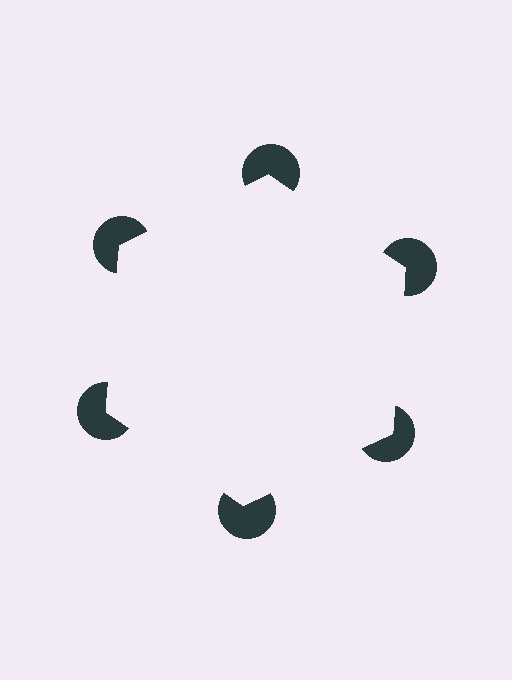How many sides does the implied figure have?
6 sides.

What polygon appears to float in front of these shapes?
An illusory hexagon — its edges are inferred from the aligned wedge cuts in the pac-man discs, not physically drawn.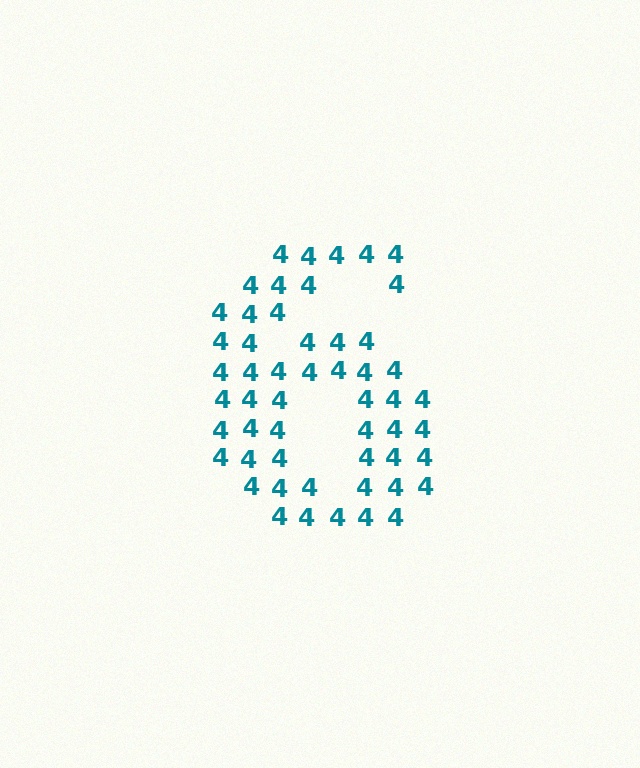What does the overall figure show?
The overall figure shows the digit 6.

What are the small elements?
The small elements are digit 4's.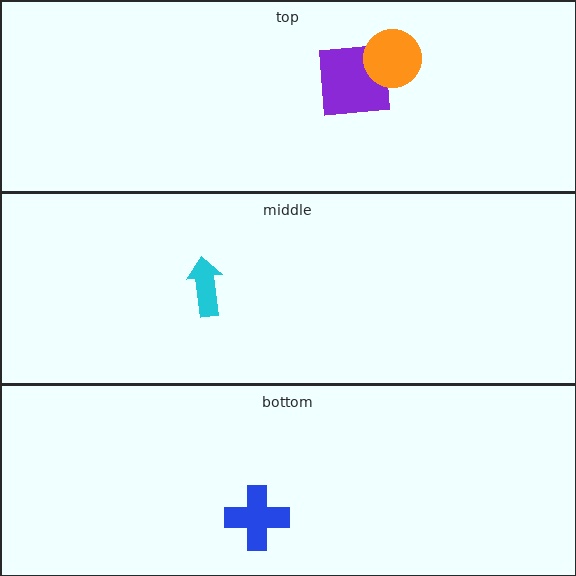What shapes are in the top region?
The purple square, the orange circle.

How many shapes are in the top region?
2.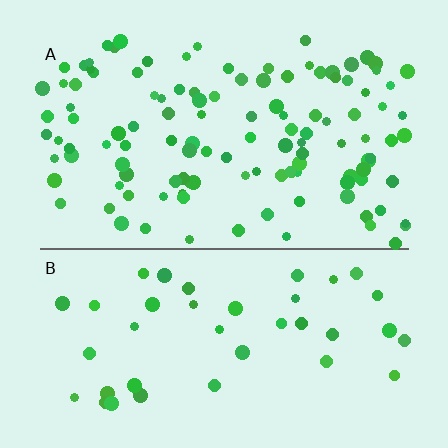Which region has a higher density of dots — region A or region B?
A (the top).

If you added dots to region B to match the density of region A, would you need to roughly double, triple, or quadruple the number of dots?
Approximately triple.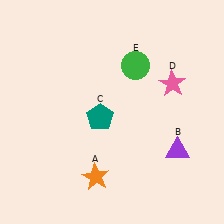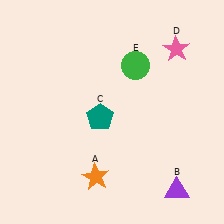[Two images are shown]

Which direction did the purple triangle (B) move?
The purple triangle (B) moved down.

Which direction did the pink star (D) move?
The pink star (D) moved up.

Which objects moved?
The objects that moved are: the purple triangle (B), the pink star (D).